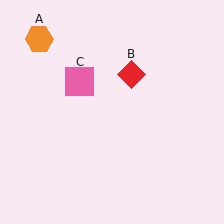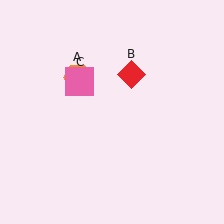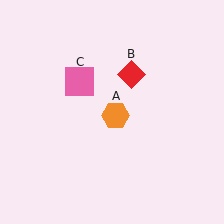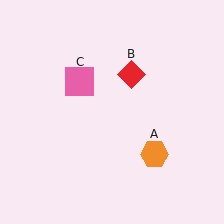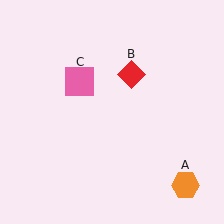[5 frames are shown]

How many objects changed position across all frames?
1 object changed position: orange hexagon (object A).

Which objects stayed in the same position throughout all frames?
Red diamond (object B) and pink square (object C) remained stationary.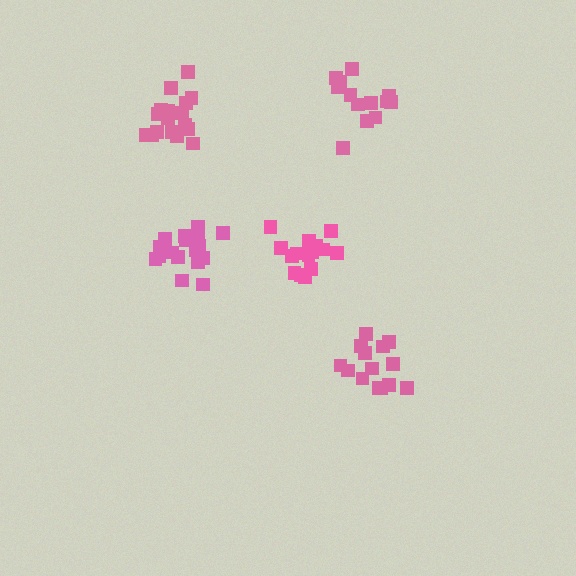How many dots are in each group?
Group 1: 17 dots, Group 2: 17 dots, Group 3: 15 dots, Group 4: 14 dots, Group 5: 13 dots (76 total).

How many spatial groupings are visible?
There are 5 spatial groupings.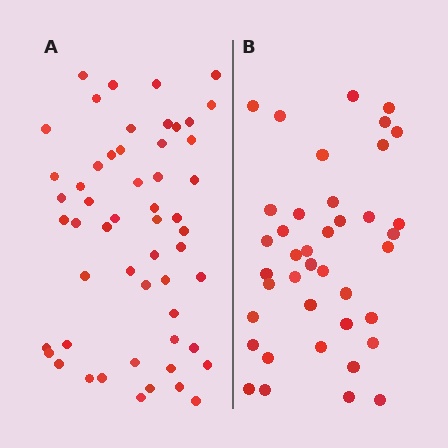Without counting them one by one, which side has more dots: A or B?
Region A (the left region) has more dots.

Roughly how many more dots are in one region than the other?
Region A has approximately 15 more dots than region B.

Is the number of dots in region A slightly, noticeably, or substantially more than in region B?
Region A has noticeably more, but not dramatically so. The ratio is roughly 1.4 to 1.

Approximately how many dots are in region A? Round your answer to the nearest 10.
About 50 dots. (The exact count is 54, which rounds to 50.)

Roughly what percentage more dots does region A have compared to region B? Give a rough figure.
About 35% more.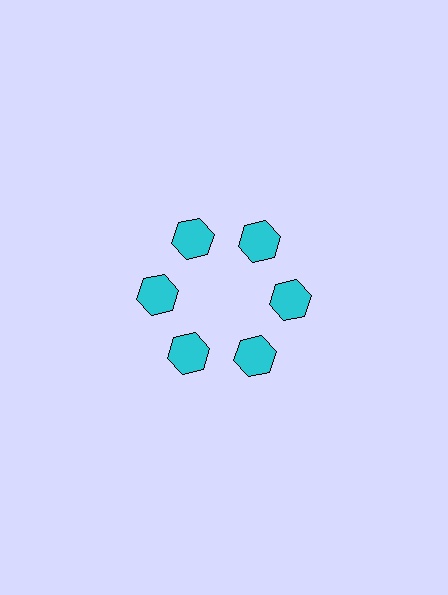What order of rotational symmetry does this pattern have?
This pattern has 6-fold rotational symmetry.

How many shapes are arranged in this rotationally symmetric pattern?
There are 6 shapes, arranged in 6 groups of 1.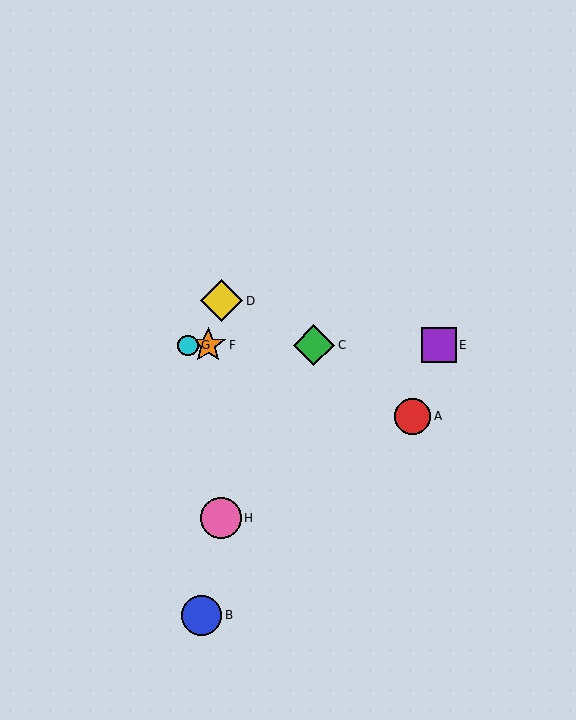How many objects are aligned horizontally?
4 objects (C, E, F, G) are aligned horizontally.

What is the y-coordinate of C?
Object C is at y≈345.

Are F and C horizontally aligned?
Yes, both are at y≈345.